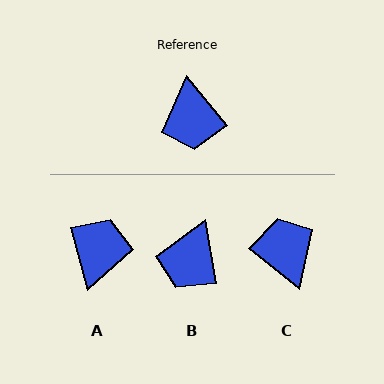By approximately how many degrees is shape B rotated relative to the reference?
Approximately 30 degrees clockwise.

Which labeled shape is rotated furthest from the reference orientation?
C, about 169 degrees away.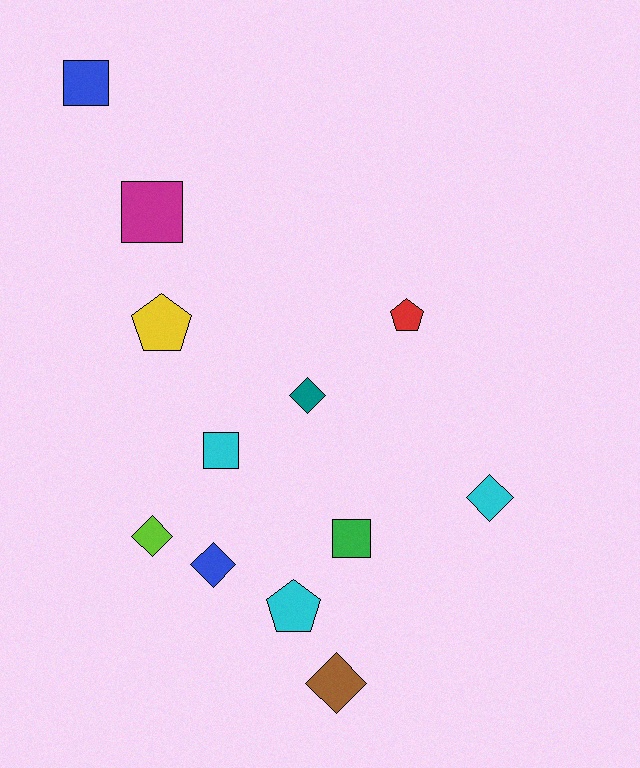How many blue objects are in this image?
There are 2 blue objects.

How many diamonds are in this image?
There are 5 diamonds.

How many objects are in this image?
There are 12 objects.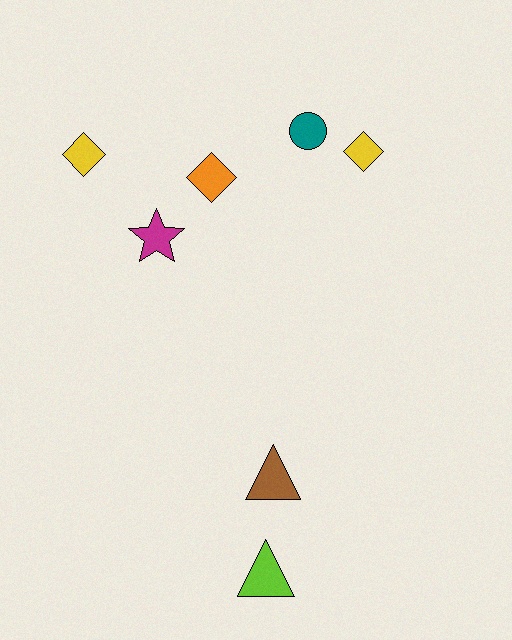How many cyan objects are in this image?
There are no cyan objects.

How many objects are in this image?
There are 7 objects.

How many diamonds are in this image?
There are 3 diamonds.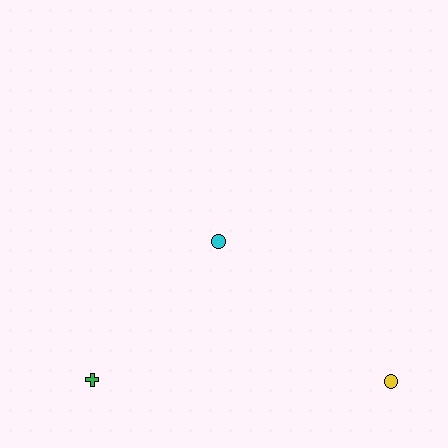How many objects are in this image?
There are 3 objects.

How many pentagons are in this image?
There are no pentagons.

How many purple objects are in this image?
There are no purple objects.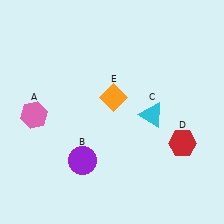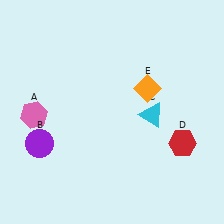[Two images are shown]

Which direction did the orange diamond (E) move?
The orange diamond (E) moved right.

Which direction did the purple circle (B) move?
The purple circle (B) moved left.